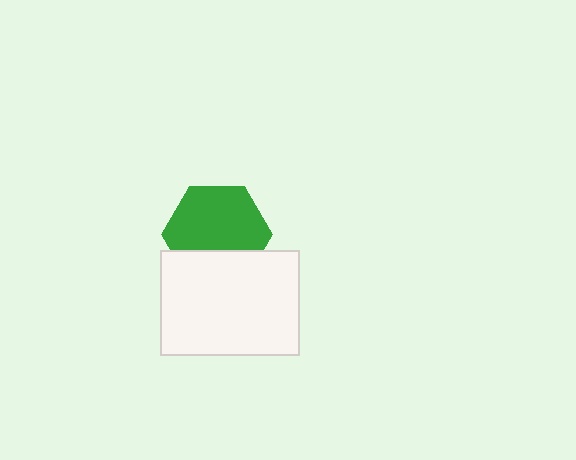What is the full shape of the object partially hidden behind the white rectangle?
The partially hidden object is a green hexagon.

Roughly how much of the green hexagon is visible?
Most of it is visible (roughly 69%).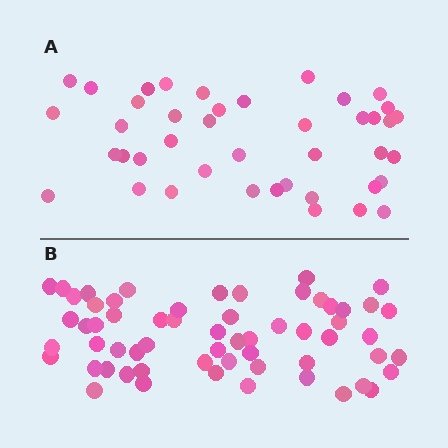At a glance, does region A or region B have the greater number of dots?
Region B (the bottom region) has more dots.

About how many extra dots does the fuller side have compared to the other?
Region B has approximately 20 more dots than region A.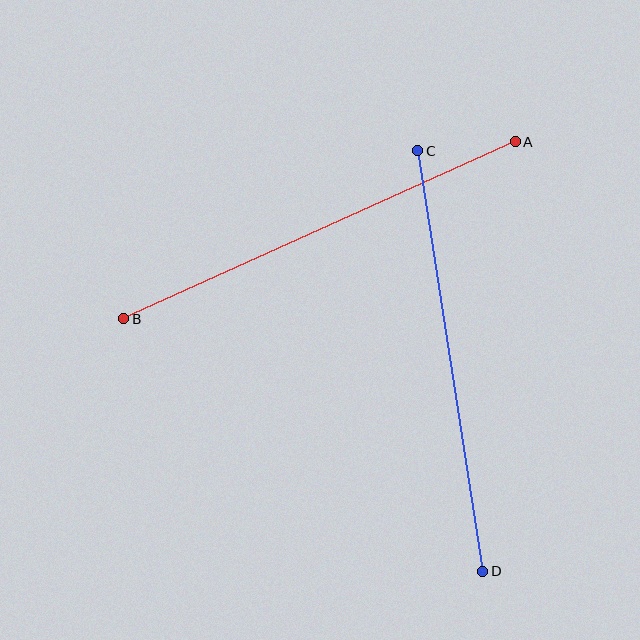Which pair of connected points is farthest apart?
Points A and B are farthest apart.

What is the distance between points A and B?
The distance is approximately 430 pixels.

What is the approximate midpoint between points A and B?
The midpoint is at approximately (320, 230) pixels.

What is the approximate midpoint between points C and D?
The midpoint is at approximately (450, 361) pixels.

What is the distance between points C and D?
The distance is approximately 426 pixels.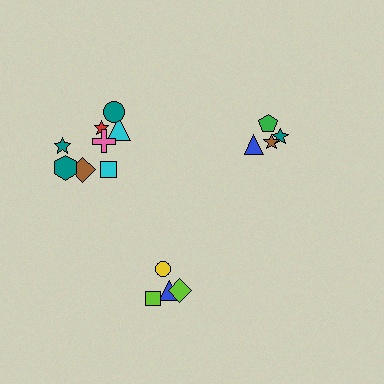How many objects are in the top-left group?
There are 8 objects.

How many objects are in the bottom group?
There are 4 objects.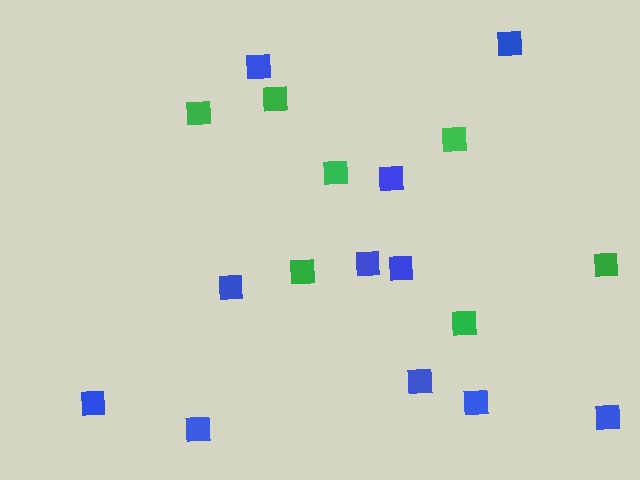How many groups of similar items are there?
There are 2 groups: one group of blue squares (11) and one group of green squares (7).